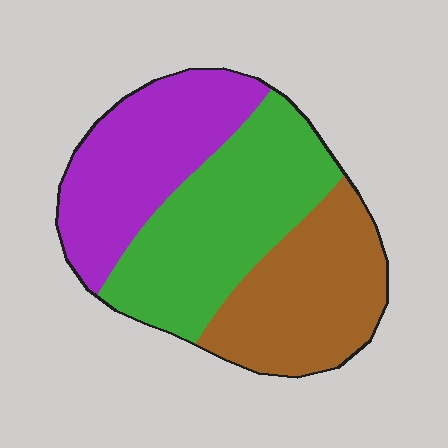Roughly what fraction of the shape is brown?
Brown takes up about one third (1/3) of the shape.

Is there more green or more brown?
Green.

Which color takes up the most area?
Green, at roughly 40%.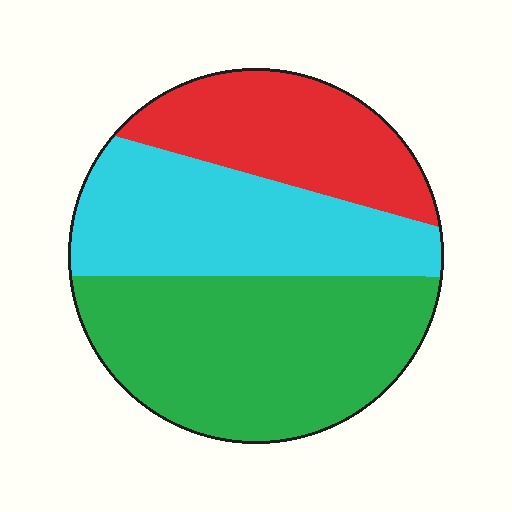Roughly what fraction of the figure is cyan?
Cyan covers about 30% of the figure.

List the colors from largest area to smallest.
From largest to smallest: green, cyan, red.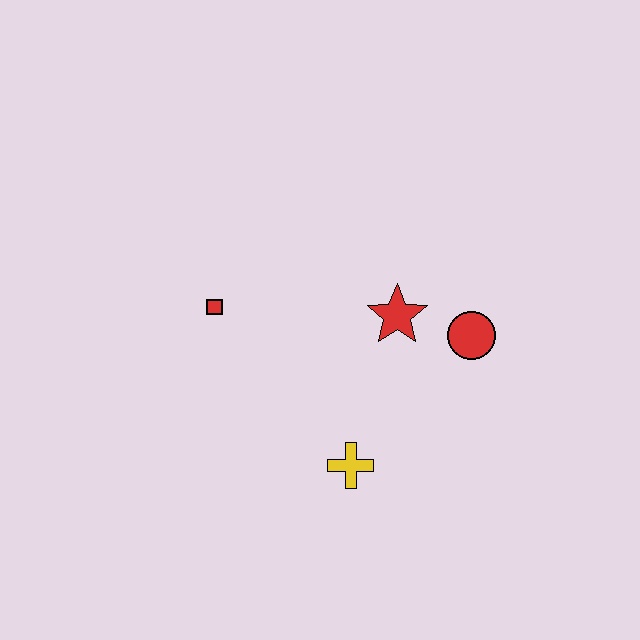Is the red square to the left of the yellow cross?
Yes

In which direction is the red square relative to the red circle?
The red square is to the left of the red circle.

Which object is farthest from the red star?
The red square is farthest from the red star.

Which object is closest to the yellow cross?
The red star is closest to the yellow cross.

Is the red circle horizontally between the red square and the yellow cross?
No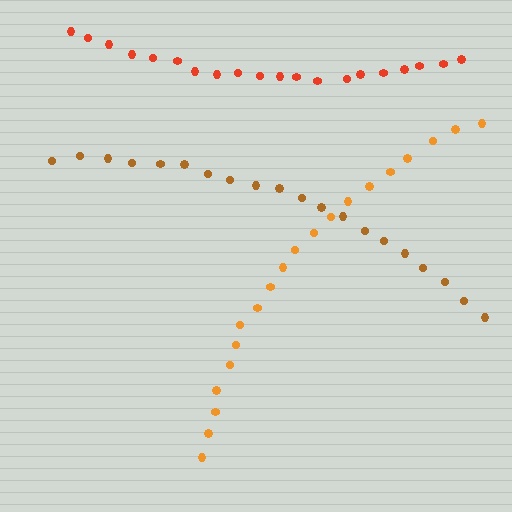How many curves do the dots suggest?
There are 3 distinct paths.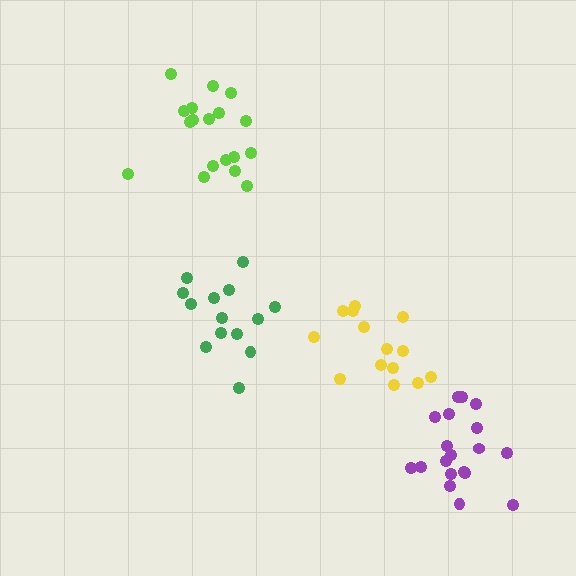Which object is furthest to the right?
The purple cluster is rightmost.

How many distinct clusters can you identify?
There are 4 distinct clusters.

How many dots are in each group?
Group 1: 14 dots, Group 2: 14 dots, Group 3: 18 dots, Group 4: 19 dots (65 total).